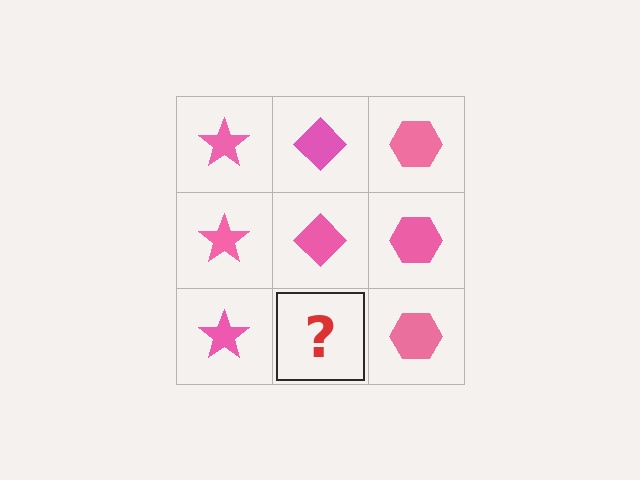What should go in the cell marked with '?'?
The missing cell should contain a pink diamond.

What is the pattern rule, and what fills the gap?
The rule is that each column has a consistent shape. The gap should be filled with a pink diamond.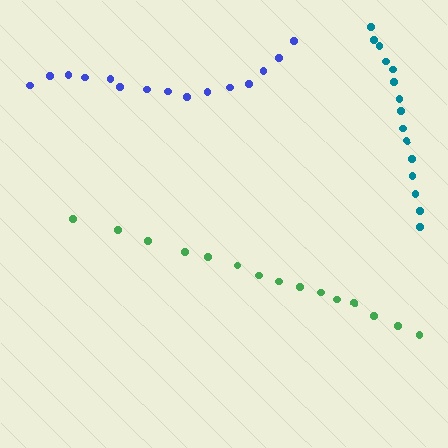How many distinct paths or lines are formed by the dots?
There are 3 distinct paths.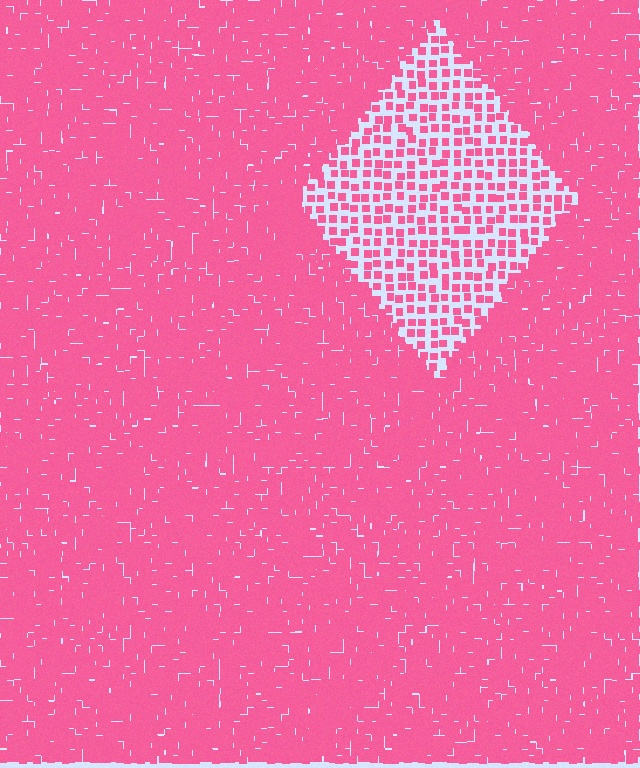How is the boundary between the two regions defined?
The boundary is defined by a change in element density (approximately 2.7x ratio). All elements are the same color, size, and shape.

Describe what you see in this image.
The image contains small pink elements arranged at two different densities. A diamond-shaped region is visible where the elements are less densely packed than the surrounding area.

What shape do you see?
I see a diamond.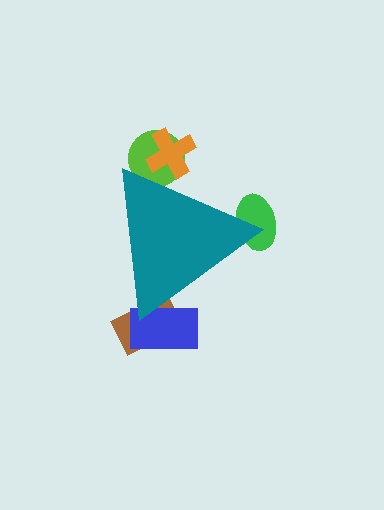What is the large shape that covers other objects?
A teal triangle.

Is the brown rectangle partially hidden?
Yes, the brown rectangle is partially hidden behind the teal triangle.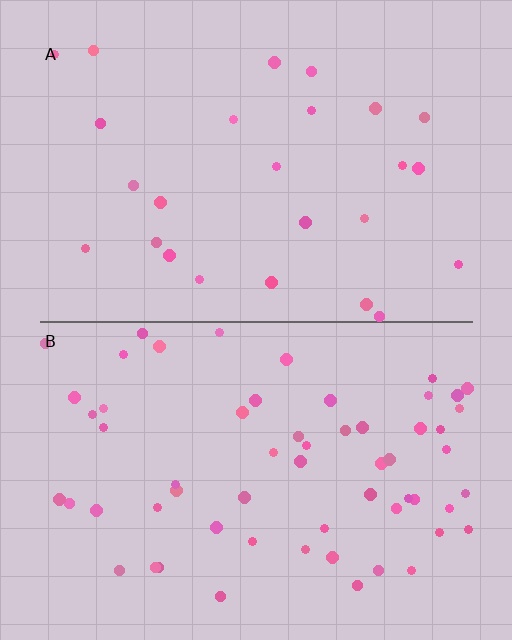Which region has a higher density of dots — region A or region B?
B (the bottom).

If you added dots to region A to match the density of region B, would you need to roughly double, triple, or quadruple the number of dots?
Approximately double.